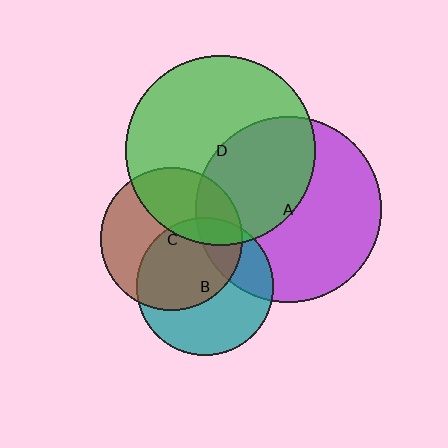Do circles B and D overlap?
Yes.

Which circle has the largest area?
Circle D (green).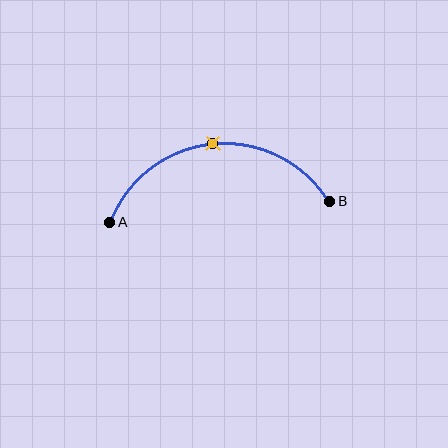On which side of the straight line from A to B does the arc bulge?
The arc bulges above the straight line connecting A and B.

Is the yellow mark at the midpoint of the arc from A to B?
Yes. The yellow mark lies on the arc at equal arc-length from both A and B — it is the arc midpoint.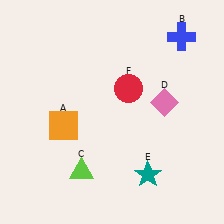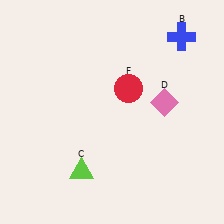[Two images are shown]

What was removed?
The teal star (E), the orange square (A) were removed in Image 2.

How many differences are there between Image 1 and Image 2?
There are 2 differences between the two images.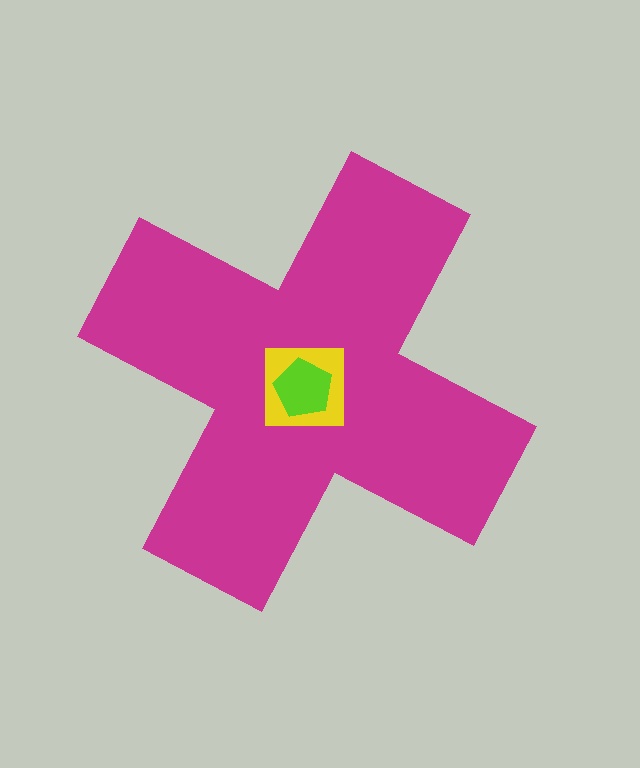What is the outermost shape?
The magenta cross.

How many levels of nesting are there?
3.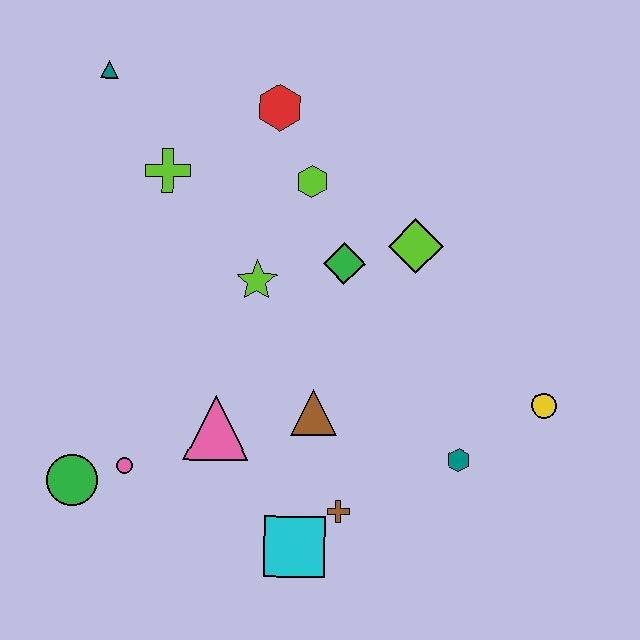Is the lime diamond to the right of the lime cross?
Yes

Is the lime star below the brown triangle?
No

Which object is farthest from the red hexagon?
The cyan square is farthest from the red hexagon.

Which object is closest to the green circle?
The pink circle is closest to the green circle.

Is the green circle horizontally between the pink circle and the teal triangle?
No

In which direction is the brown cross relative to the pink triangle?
The brown cross is to the right of the pink triangle.